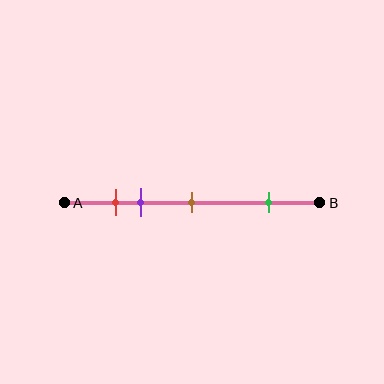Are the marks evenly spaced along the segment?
No, the marks are not evenly spaced.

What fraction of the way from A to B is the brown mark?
The brown mark is approximately 50% (0.5) of the way from A to B.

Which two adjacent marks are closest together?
The red and purple marks are the closest adjacent pair.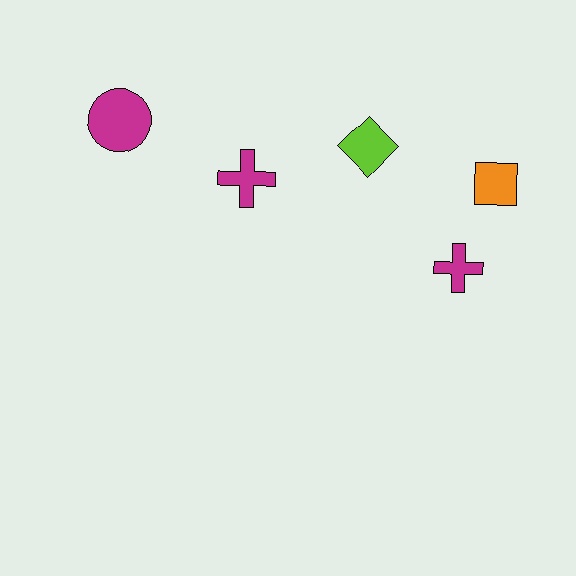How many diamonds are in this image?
There is 1 diamond.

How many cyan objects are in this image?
There are no cyan objects.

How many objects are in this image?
There are 5 objects.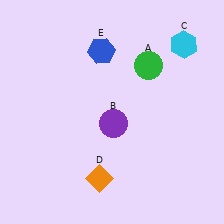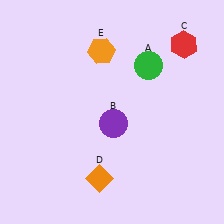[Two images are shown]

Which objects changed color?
C changed from cyan to red. E changed from blue to orange.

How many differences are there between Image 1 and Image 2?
There are 2 differences between the two images.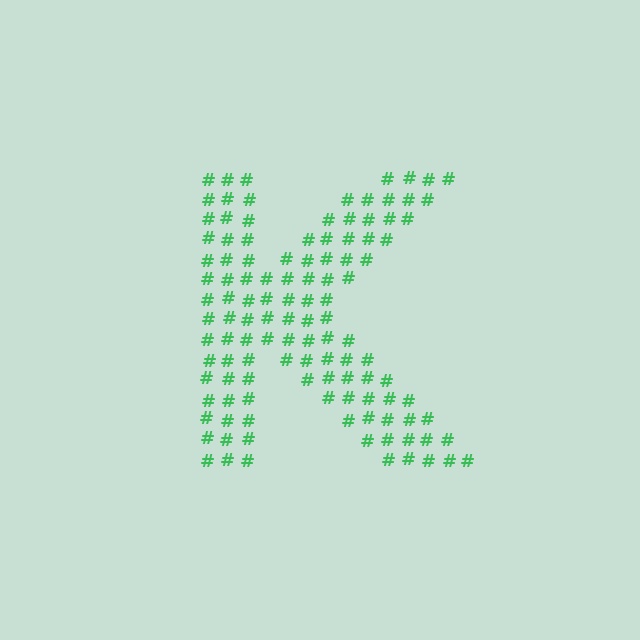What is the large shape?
The large shape is the letter K.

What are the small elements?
The small elements are hash symbols.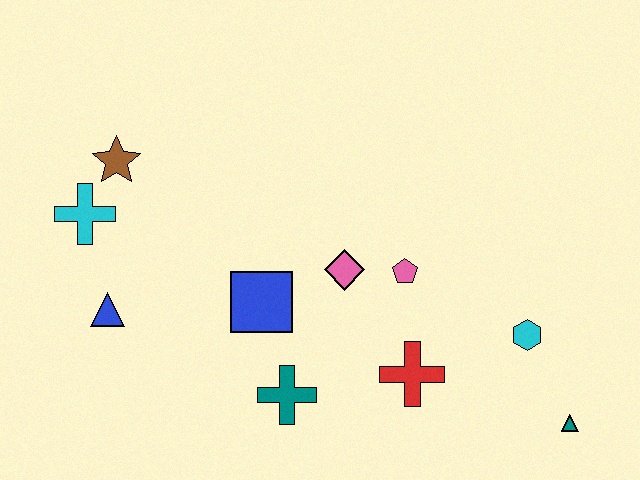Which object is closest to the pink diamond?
The pink pentagon is closest to the pink diamond.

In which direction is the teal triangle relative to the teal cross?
The teal triangle is to the right of the teal cross.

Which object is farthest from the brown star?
The teal triangle is farthest from the brown star.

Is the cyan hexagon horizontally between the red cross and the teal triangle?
Yes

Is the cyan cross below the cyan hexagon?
No